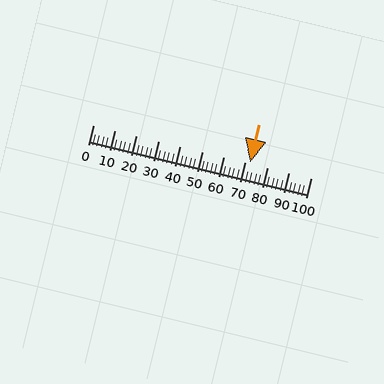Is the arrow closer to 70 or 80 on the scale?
The arrow is closer to 70.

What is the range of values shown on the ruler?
The ruler shows values from 0 to 100.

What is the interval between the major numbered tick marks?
The major tick marks are spaced 10 units apart.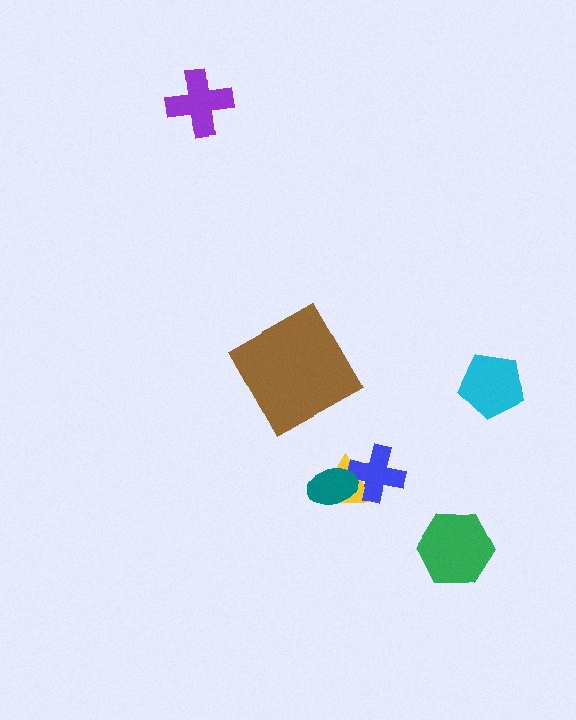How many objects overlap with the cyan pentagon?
0 objects overlap with the cyan pentagon.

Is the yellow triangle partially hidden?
Yes, it is partially covered by another shape.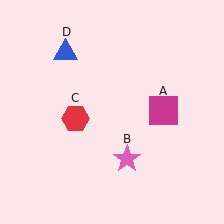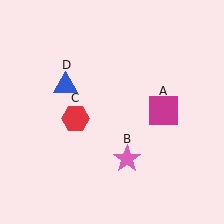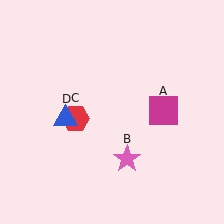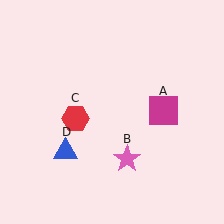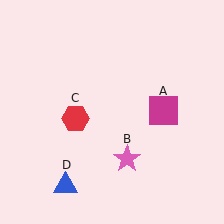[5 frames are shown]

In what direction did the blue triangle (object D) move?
The blue triangle (object D) moved down.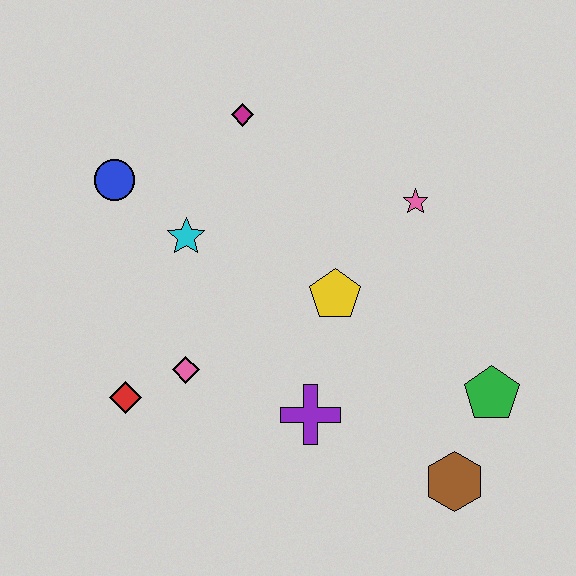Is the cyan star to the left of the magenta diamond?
Yes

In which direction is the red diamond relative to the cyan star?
The red diamond is below the cyan star.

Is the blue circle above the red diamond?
Yes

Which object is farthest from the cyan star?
The brown hexagon is farthest from the cyan star.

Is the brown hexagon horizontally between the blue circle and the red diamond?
No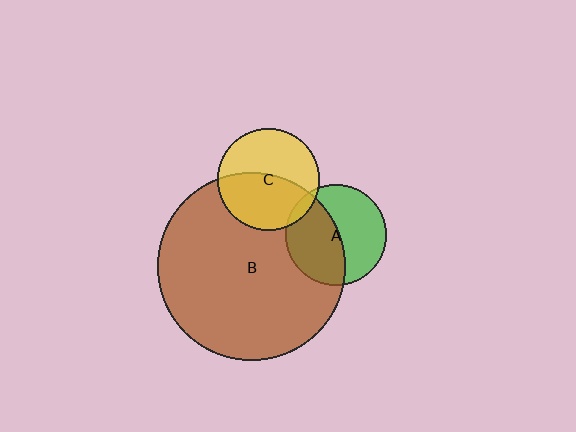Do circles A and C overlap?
Yes.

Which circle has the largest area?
Circle B (brown).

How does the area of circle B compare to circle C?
Approximately 3.4 times.